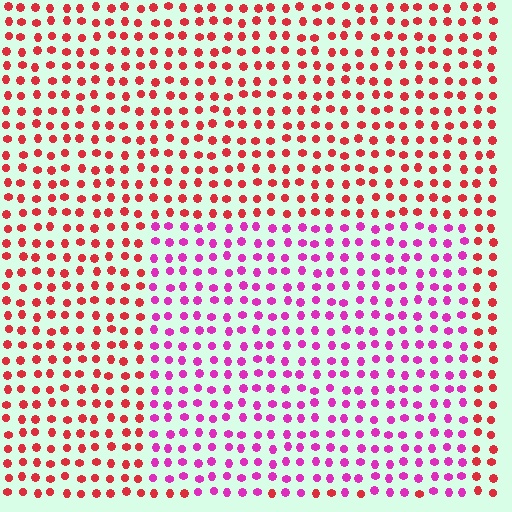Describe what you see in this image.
The image is filled with small red elements in a uniform arrangement. A rectangle-shaped region is visible where the elements are tinted to a slightly different hue, forming a subtle color boundary.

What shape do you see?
I see a rectangle.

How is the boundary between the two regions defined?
The boundary is defined purely by a slight shift in hue (about 44 degrees). Spacing, size, and orientation are identical on both sides.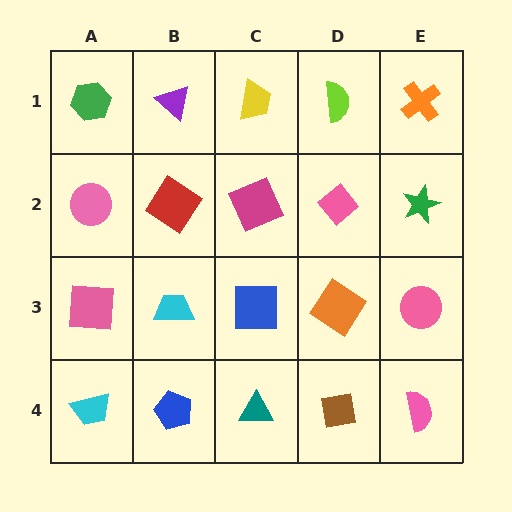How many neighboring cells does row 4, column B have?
3.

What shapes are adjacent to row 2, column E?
An orange cross (row 1, column E), a pink circle (row 3, column E), a pink diamond (row 2, column D).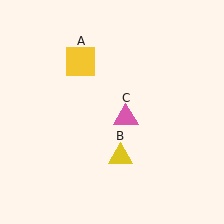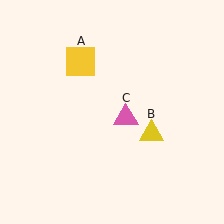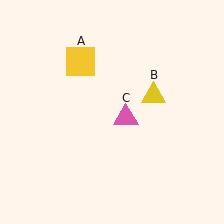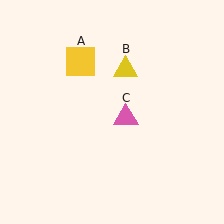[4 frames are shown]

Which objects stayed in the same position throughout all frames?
Yellow square (object A) and pink triangle (object C) remained stationary.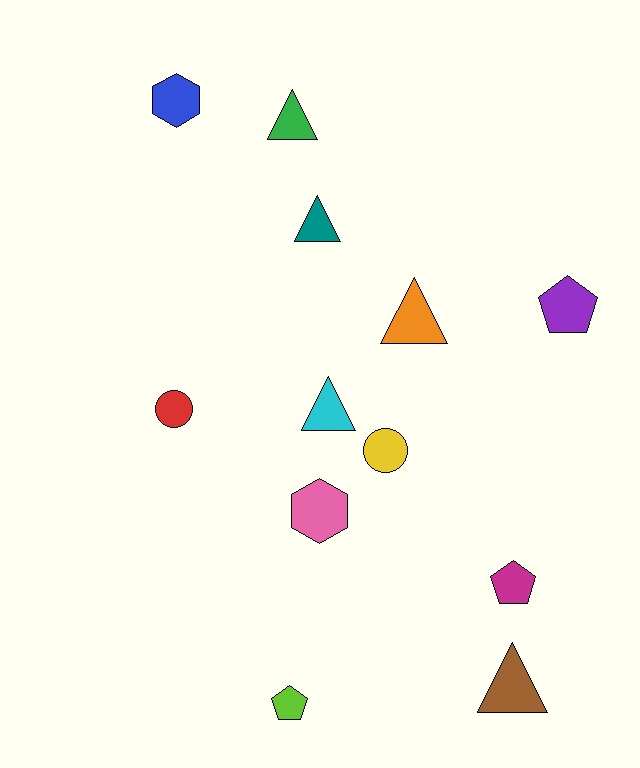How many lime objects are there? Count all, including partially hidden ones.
There is 1 lime object.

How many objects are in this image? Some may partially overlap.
There are 12 objects.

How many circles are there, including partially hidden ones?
There are 2 circles.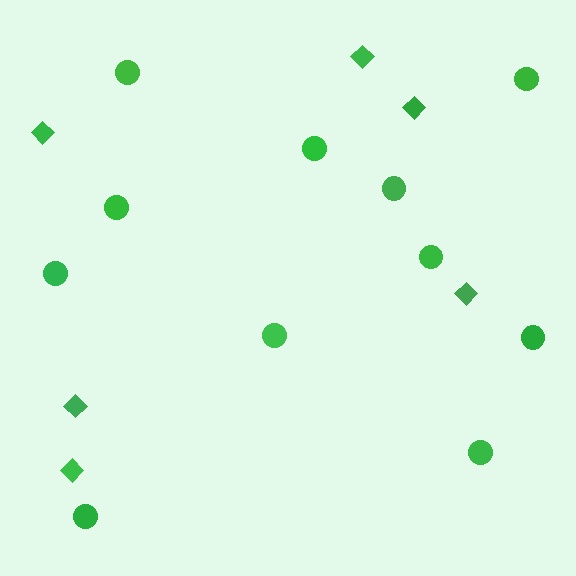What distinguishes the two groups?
There are 2 groups: one group of circles (11) and one group of diamonds (6).